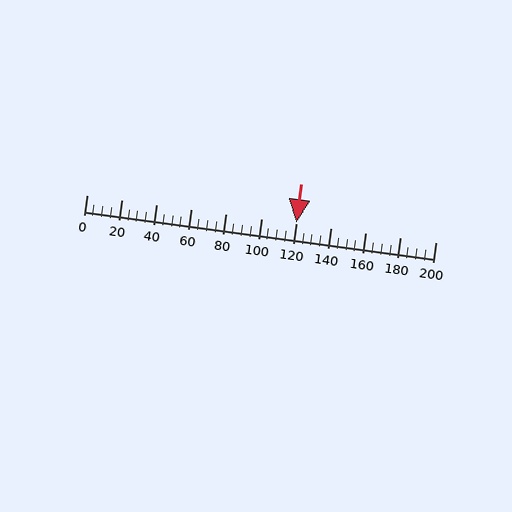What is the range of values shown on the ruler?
The ruler shows values from 0 to 200.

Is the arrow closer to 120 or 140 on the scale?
The arrow is closer to 120.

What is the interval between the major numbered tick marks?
The major tick marks are spaced 20 units apart.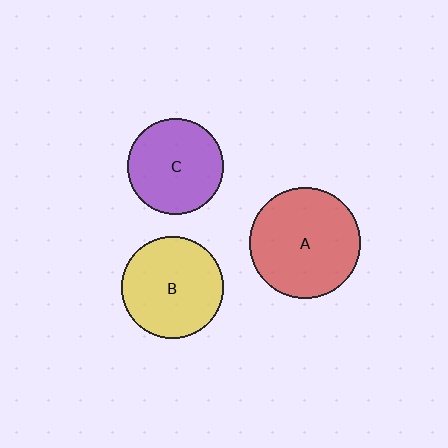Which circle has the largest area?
Circle A (red).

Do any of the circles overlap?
No, none of the circles overlap.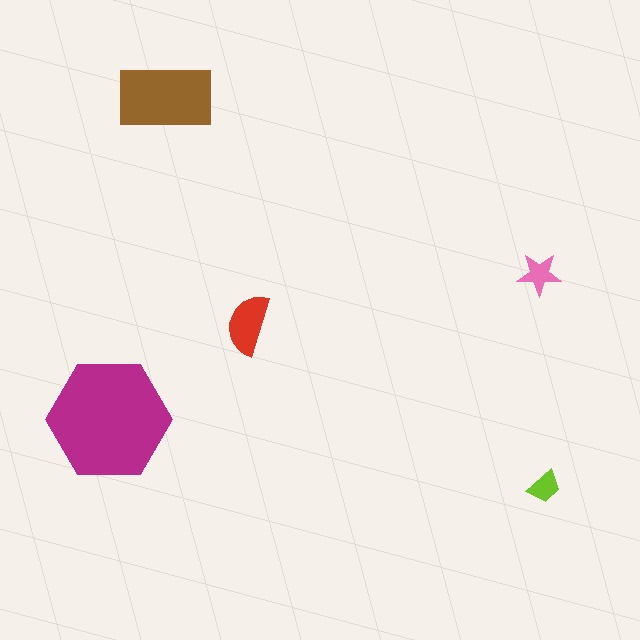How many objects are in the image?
There are 5 objects in the image.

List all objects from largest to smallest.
The magenta hexagon, the brown rectangle, the red semicircle, the pink star, the lime trapezoid.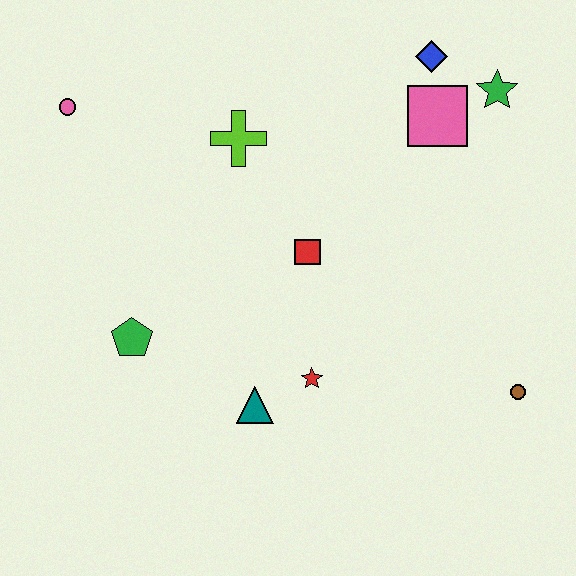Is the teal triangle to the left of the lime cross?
No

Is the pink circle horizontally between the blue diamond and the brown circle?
No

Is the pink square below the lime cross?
No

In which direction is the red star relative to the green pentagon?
The red star is to the right of the green pentagon.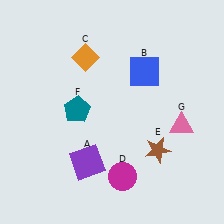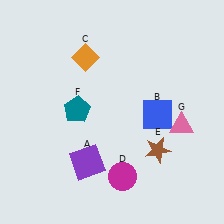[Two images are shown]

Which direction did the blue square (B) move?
The blue square (B) moved down.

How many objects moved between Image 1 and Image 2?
1 object moved between the two images.